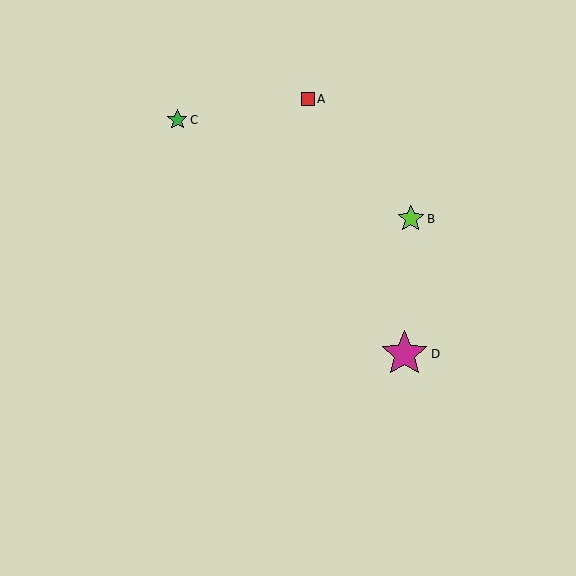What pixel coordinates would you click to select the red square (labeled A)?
Click at (308, 99) to select the red square A.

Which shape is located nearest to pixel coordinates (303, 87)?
The red square (labeled A) at (308, 99) is nearest to that location.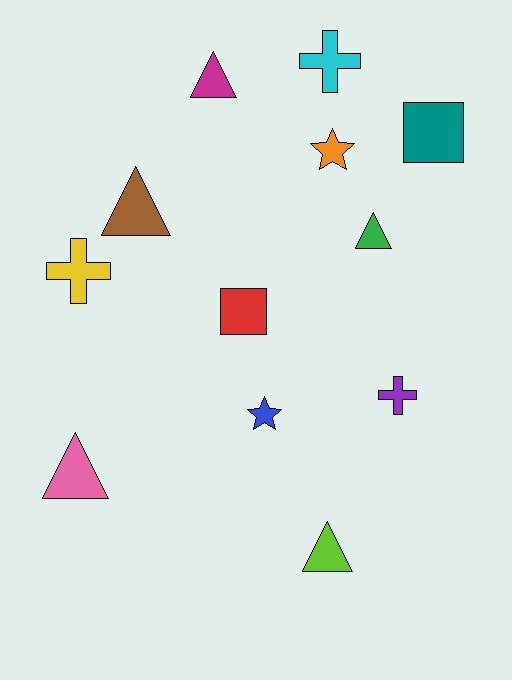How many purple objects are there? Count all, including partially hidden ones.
There is 1 purple object.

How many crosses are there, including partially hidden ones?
There are 3 crosses.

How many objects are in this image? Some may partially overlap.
There are 12 objects.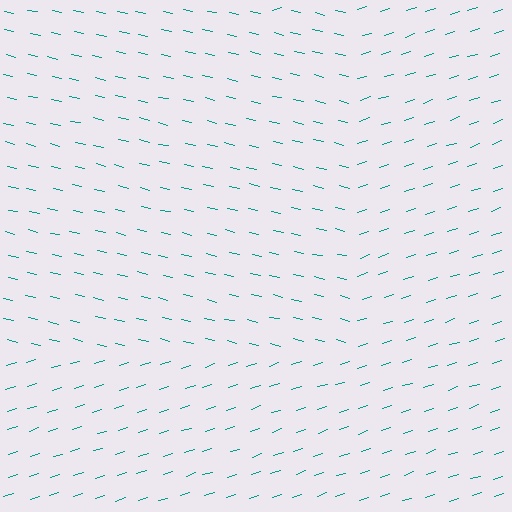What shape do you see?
I see a rectangle.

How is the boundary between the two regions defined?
The boundary is defined purely by a change in line orientation (approximately 31 degrees difference). All lines are the same color and thickness.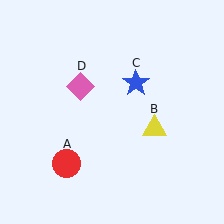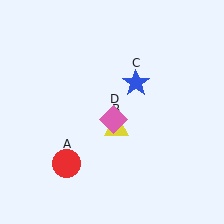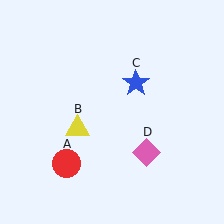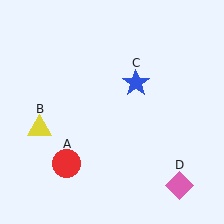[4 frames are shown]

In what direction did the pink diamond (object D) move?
The pink diamond (object D) moved down and to the right.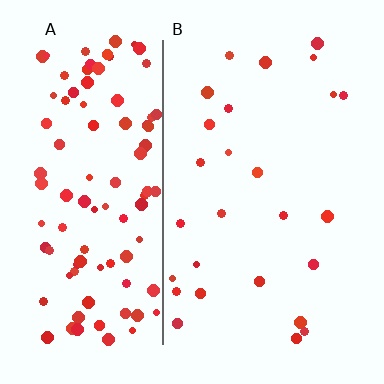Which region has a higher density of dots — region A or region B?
A (the left).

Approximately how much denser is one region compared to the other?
Approximately 4.0× — region A over region B.